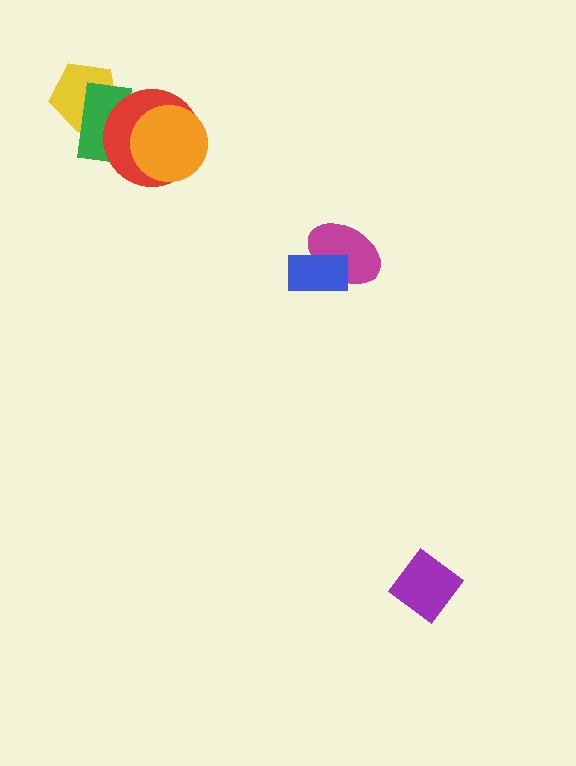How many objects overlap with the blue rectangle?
1 object overlaps with the blue rectangle.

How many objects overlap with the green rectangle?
3 objects overlap with the green rectangle.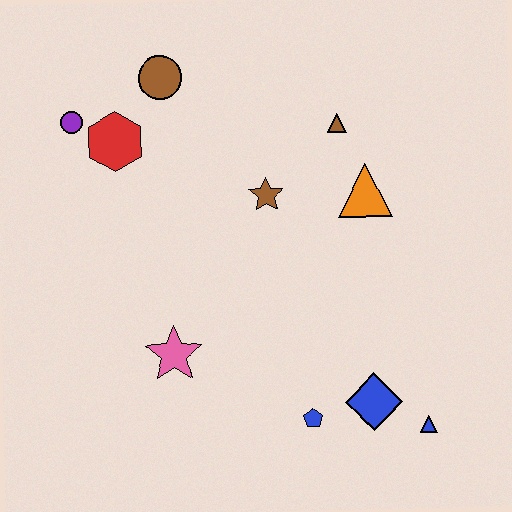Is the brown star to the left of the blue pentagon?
Yes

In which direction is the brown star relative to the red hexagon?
The brown star is to the right of the red hexagon.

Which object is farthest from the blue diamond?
The purple circle is farthest from the blue diamond.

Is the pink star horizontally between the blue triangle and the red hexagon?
Yes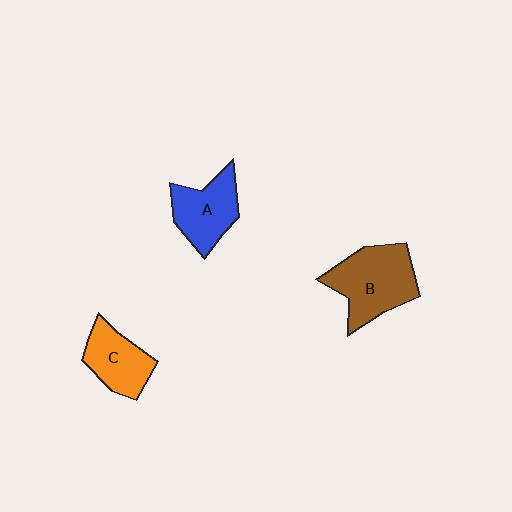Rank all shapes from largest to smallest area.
From largest to smallest: B (brown), A (blue), C (orange).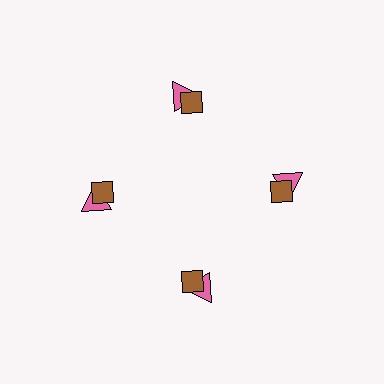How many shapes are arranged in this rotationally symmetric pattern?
There are 8 shapes, arranged in 4 groups of 2.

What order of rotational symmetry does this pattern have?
This pattern has 4-fold rotational symmetry.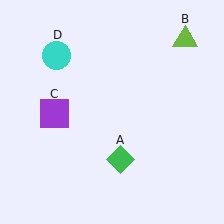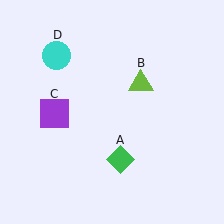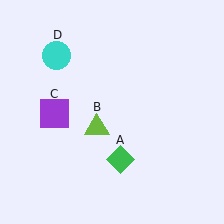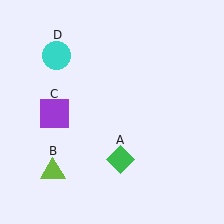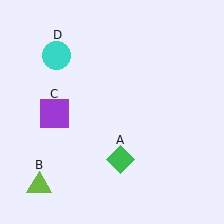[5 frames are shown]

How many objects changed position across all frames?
1 object changed position: lime triangle (object B).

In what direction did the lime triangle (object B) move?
The lime triangle (object B) moved down and to the left.